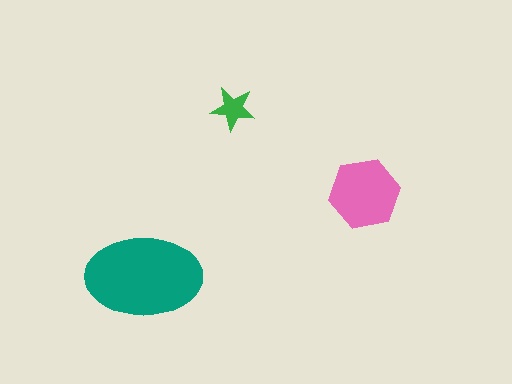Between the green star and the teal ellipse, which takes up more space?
The teal ellipse.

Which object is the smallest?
The green star.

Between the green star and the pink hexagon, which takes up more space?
The pink hexagon.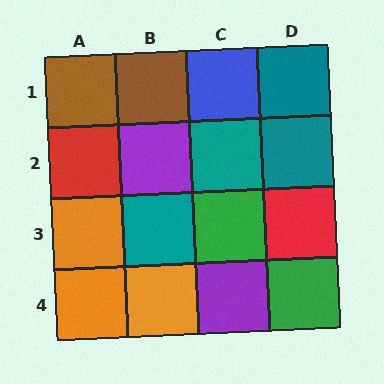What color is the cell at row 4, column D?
Green.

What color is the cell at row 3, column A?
Orange.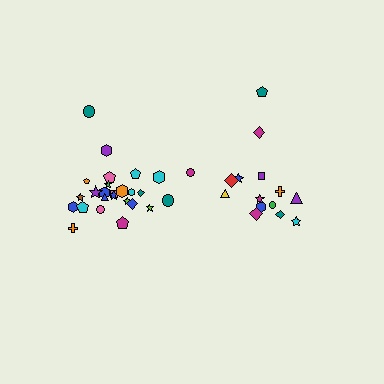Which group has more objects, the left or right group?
The left group.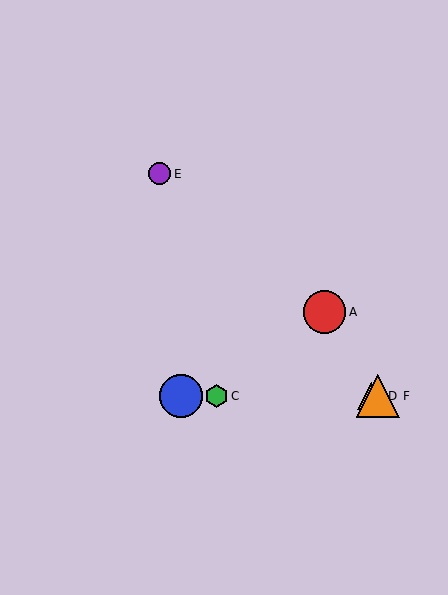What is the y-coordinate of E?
Object E is at y≈174.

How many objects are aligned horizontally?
4 objects (B, C, D, F) are aligned horizontally.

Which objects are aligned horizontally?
Objects B, C, D, F are aligned horizontally.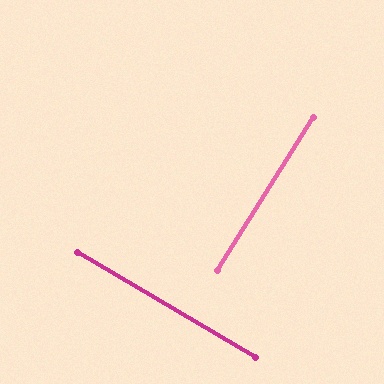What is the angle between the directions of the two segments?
Approximately 88 degrees.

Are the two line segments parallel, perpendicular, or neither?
Perpendicular — they meet at approximately 88°.